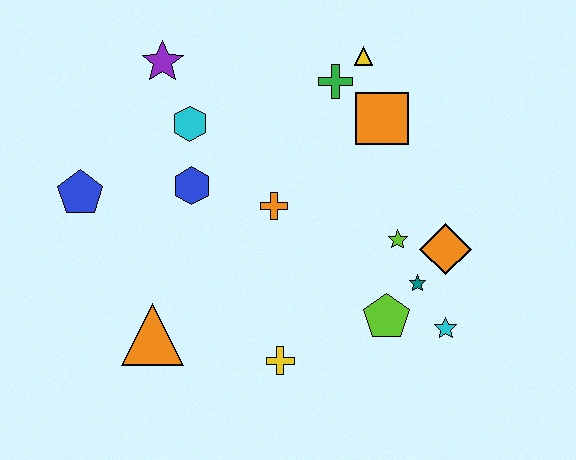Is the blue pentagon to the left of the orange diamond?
Yes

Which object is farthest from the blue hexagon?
The cyan star is farthest from the blue hexagon.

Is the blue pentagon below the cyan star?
No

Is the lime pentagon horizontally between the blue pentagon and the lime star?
Yes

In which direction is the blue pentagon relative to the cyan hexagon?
The blue pentagon is to the left of the cyan hexagon.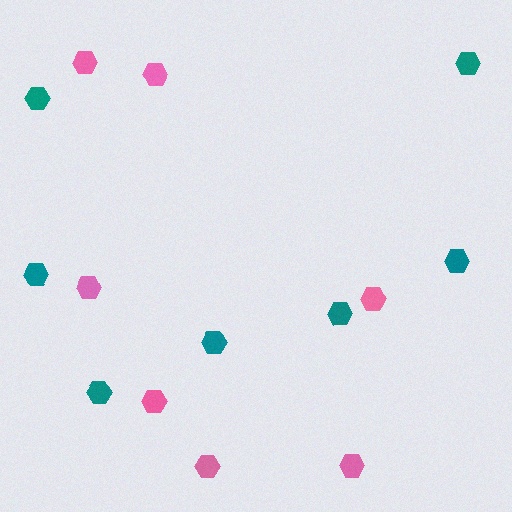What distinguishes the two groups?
There are 2 groups: one group of pink hexagons (7) and one group of teal hexagons (7).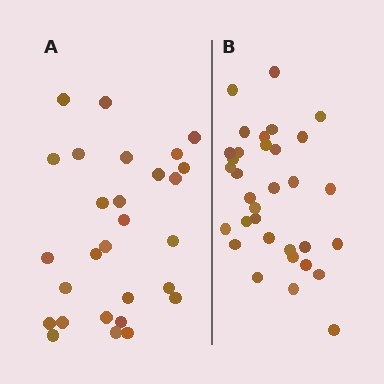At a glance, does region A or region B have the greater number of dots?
Region B (the right region) has more dots.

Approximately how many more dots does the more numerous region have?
Region B has about 5 more dots than region A.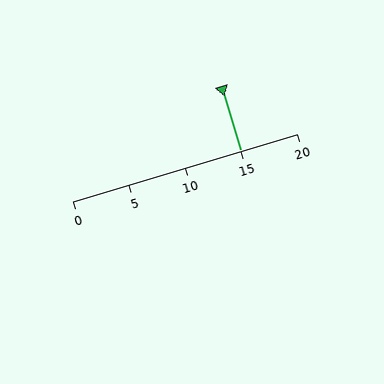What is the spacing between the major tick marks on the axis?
The major ticks are spaced 5 apart.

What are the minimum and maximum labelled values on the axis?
The axis runs from 0 to 20.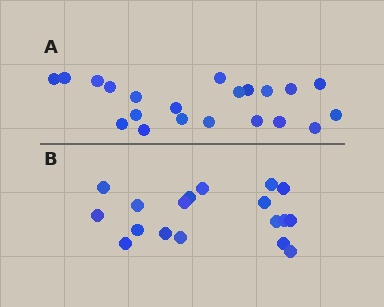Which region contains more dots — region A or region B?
Region A (the top region) has more dots.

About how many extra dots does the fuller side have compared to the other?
Region A has just a few more — roughly 2 or 3 more dots than region B.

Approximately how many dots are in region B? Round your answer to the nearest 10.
About 20 dots. (The exact count is 18, which rounds to 20.)